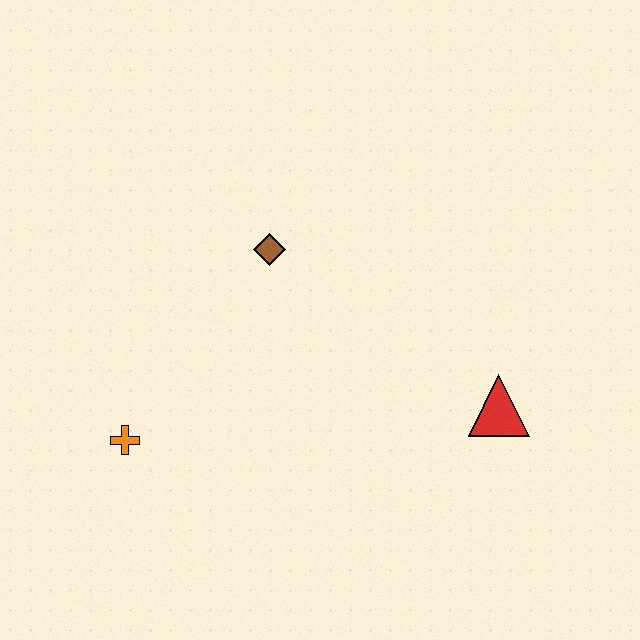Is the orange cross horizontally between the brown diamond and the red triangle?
No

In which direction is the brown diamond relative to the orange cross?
The brown diamond is above the orange cross.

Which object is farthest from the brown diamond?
The red triangle is farthest from the brown diamond.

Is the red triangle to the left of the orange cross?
No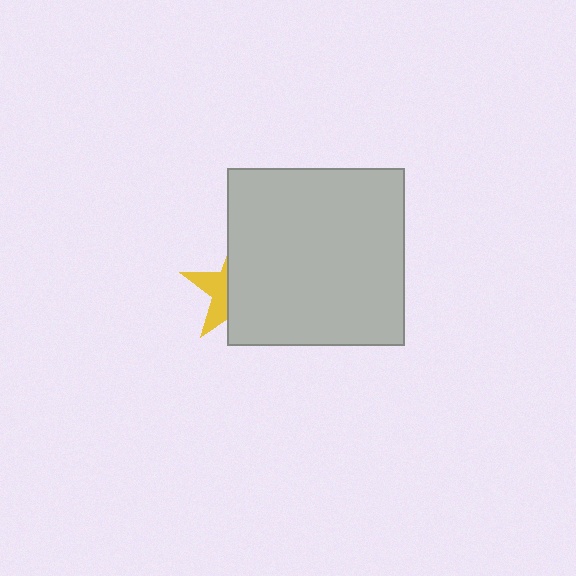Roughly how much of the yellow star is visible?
A small part of it is visible (roughly 36%).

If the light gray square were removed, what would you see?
You would see the complete yellow star.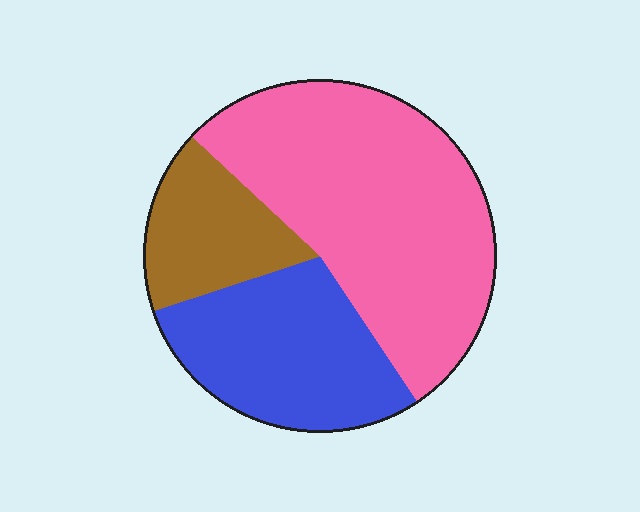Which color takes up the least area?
Brown, at roughly 15%.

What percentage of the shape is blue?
Blue covers 29% of the shape.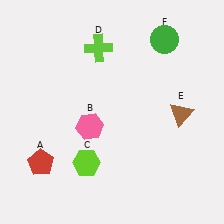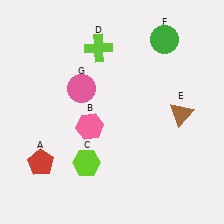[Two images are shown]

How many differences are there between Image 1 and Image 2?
There is 1 difference between the two images.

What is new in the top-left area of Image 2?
A pink circle (G) was added in the top-left area of Image 2.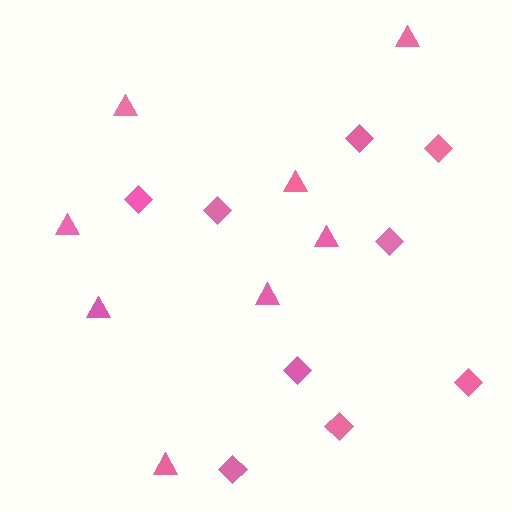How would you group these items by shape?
There are 2 groups: one group of triangles (8) and one group of diamonds (9).